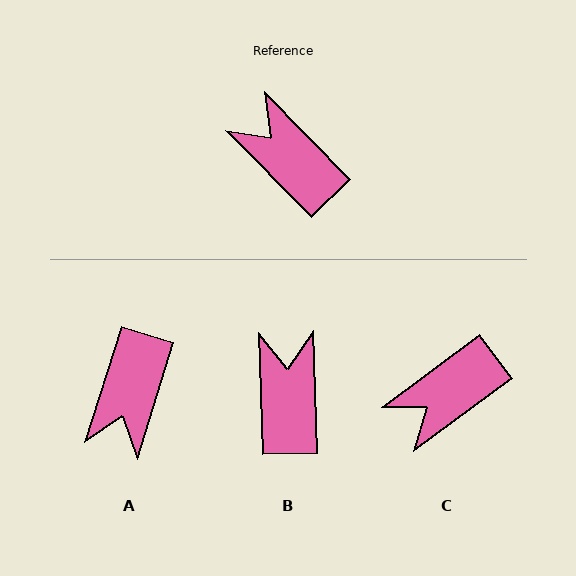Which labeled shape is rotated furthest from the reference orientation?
A, about 118 degrees away.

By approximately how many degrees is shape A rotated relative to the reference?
Approximately 118 degrees counter-clockwise.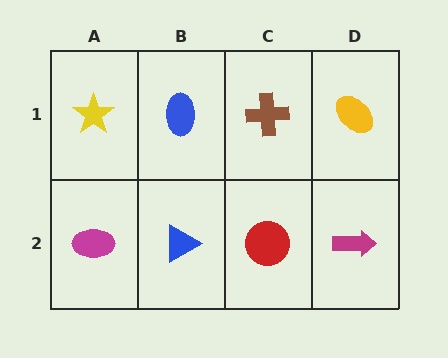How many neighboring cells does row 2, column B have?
3.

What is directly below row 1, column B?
A blue triangle.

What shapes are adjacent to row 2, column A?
A yellow star (row 1, column A), a blue triangle (row 2, column B).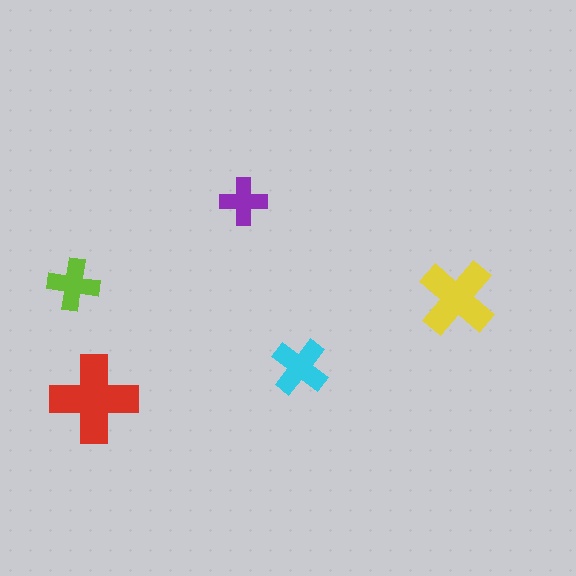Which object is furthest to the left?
The lime cross is leftmost.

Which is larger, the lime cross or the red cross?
The red one.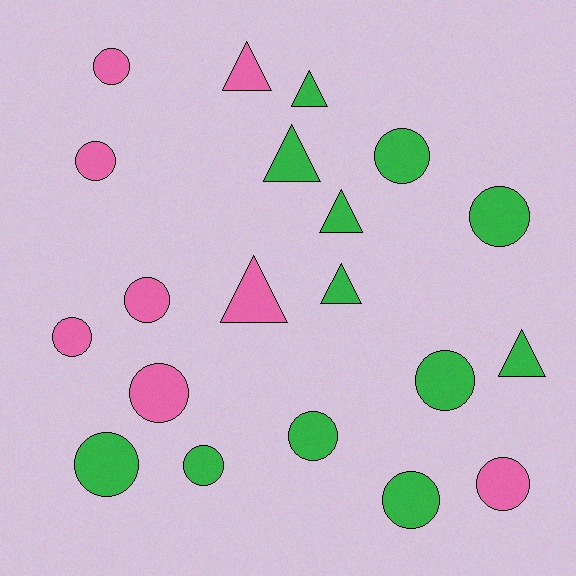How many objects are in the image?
There are 20 objects.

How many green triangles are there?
There are 5 green triangles.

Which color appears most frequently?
Green, with 12 objects.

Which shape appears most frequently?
Circle, with 13 objects.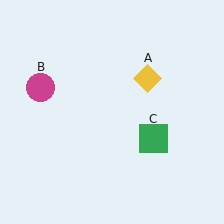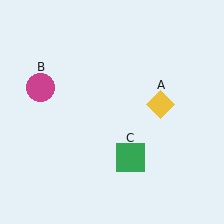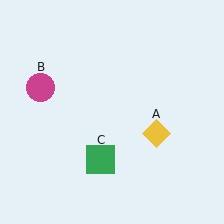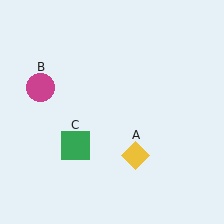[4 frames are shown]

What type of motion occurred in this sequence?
The yellow diamond (object A), green square (object C) rotated clockwise around the center of the scene.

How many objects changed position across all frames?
2 objects changed position: yellow diamond (object A), green square (object C).